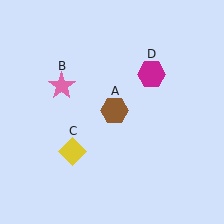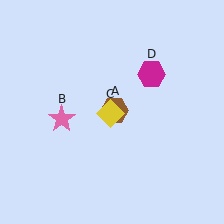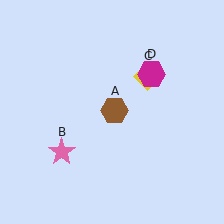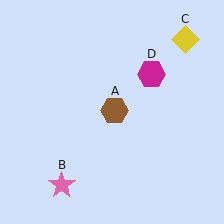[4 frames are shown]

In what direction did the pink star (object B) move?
The pink star (object B) moved down.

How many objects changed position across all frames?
2 objects changed position: pink star (object B), yellow diamond (object C).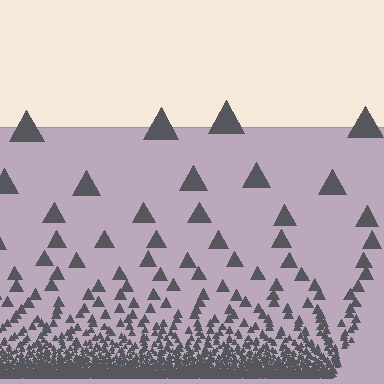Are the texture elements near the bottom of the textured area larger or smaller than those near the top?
Smaller. The gradient is inverted — elements near the bottom are smaller and denser.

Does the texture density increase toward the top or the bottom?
Density increases toward the bottom.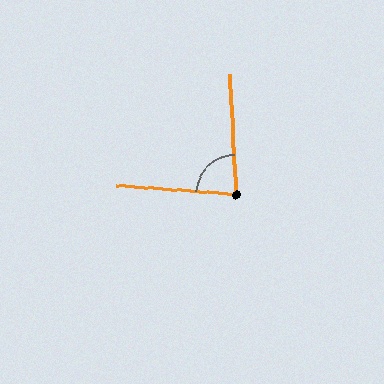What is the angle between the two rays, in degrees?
Approximately 83 degrees.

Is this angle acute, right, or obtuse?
It is acute.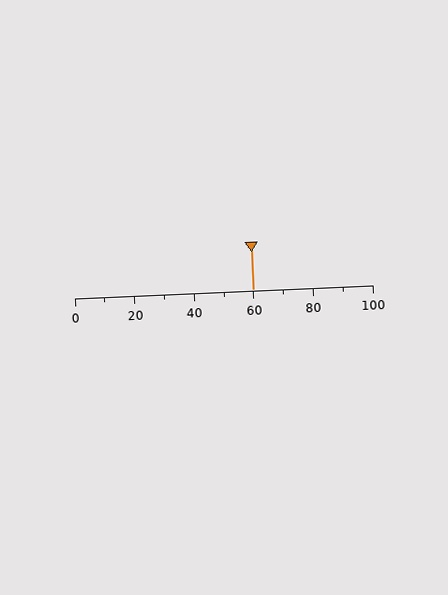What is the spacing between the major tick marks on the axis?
The major ticks are spaced 20 apart.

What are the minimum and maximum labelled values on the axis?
The axis runs from 0 to 100.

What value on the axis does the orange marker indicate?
The marker indicates approximately 60.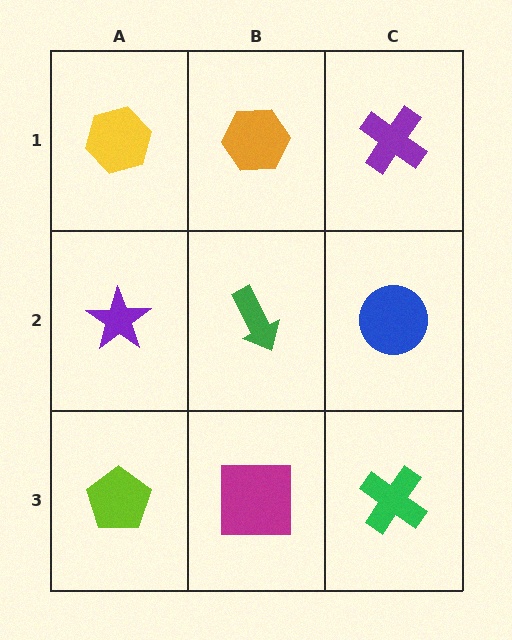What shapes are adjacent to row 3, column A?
A purple star (row 2, column A), a magenta square (row 3, column B).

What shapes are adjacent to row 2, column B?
An orange hexagon (row 1, column B), a magenta square (row 3, column B), a purple star (row 2, column A), a blue circle (row 2, column C).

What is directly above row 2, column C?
A purple cross.